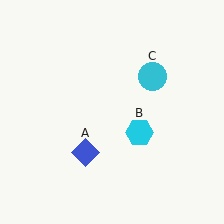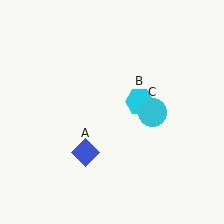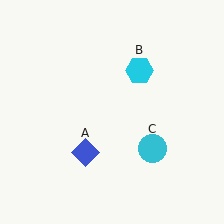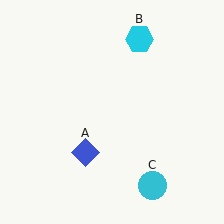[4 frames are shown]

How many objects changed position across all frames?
2 objects changed position: cyan hexagon (object B), cyan circle (object C).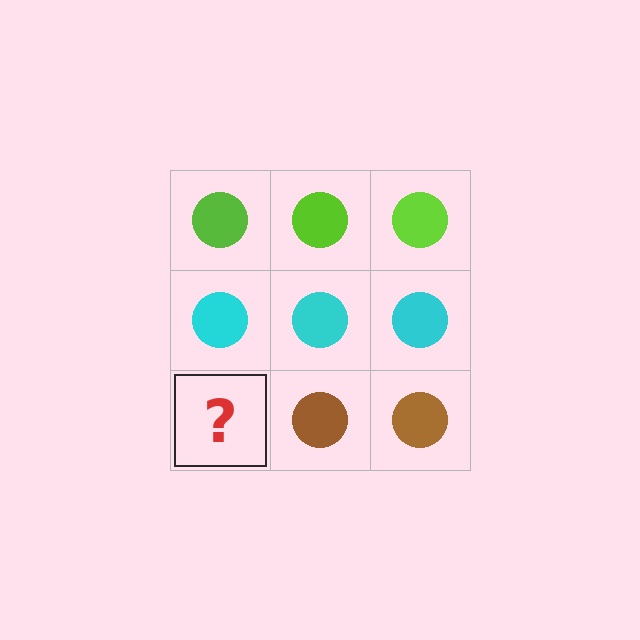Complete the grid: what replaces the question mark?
The question mark should be replaced with a brown circle.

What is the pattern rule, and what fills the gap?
The rule is that each row has a consistent color. The gap should be filled with a brown circle.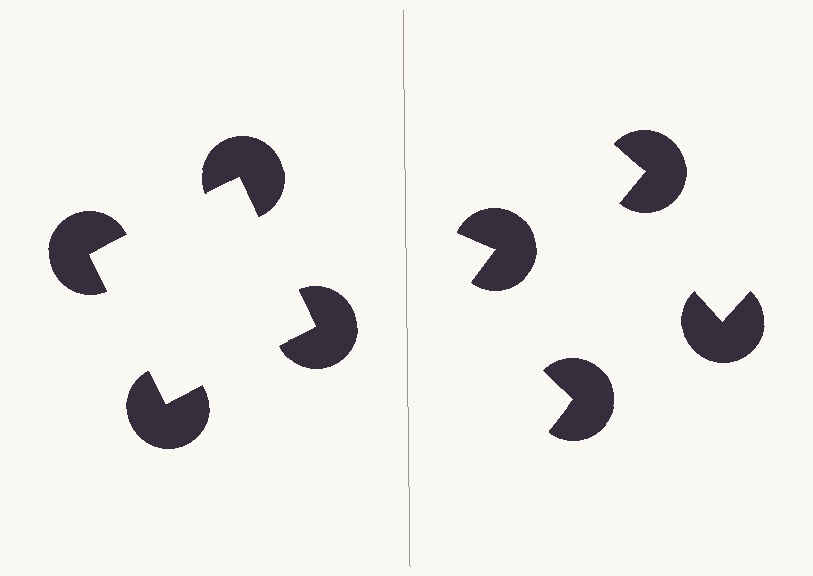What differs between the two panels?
The pac-man discs are positioned identically on both sides; only the wedge orientations differ. On the left they align to a square; on the right they are misaligned.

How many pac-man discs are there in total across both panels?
8 — 4 on each side.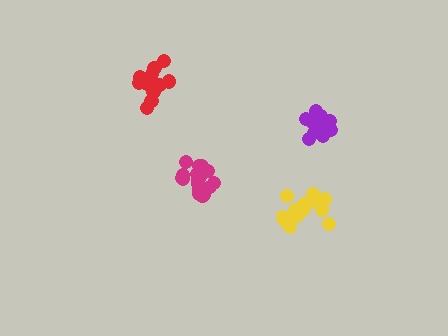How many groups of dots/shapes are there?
There are 4 groups.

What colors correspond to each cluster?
The clusters are colored: red, purple, yellow, magenta.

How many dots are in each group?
Group 1: 14 dots, Group 2: 17 dots, Group 3: 17 dots, Group 4: 20 dots (68 total).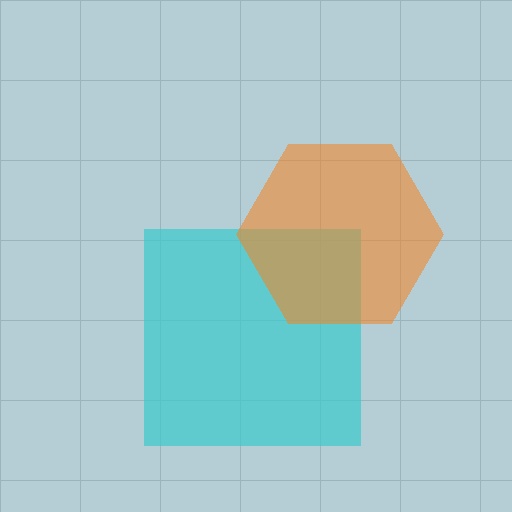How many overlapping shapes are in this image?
There are 2 overlapping shapes in the image.